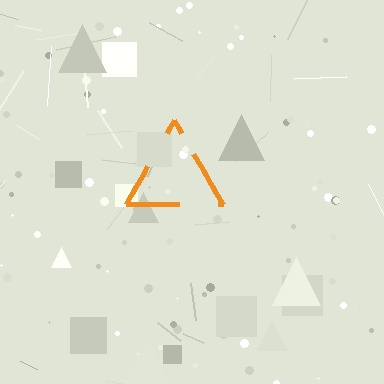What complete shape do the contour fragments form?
The contour fragments form a triangle.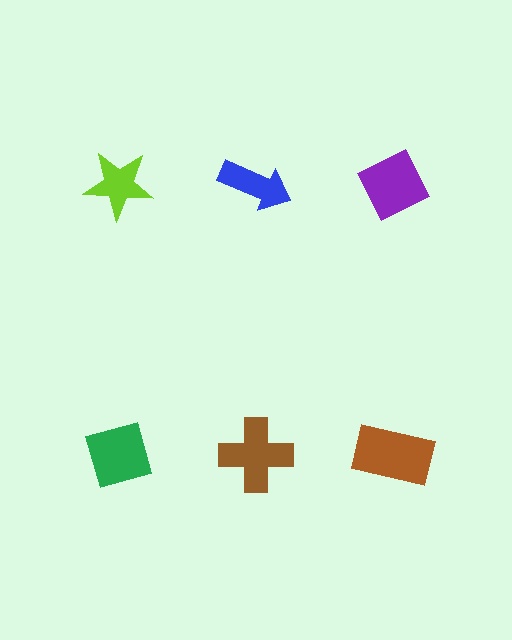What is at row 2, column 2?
A brown cross.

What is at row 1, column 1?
A lime star.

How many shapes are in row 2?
3 shapes.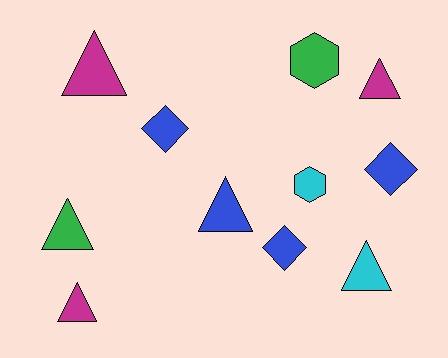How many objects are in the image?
There are 11 objects.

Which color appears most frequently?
Blue, with 4 objects.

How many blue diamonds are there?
There are 3 blue diamonds.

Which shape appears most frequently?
Triangle, with 6 objects.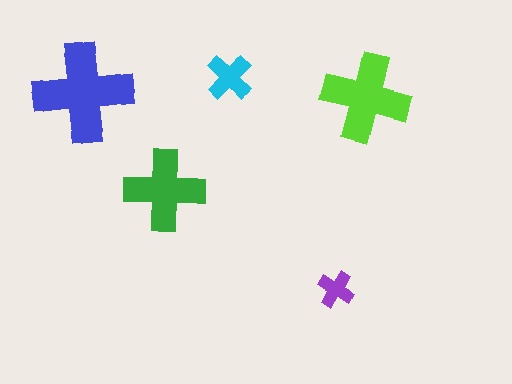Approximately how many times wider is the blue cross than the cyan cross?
About 2 times wider.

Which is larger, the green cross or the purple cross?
The green one.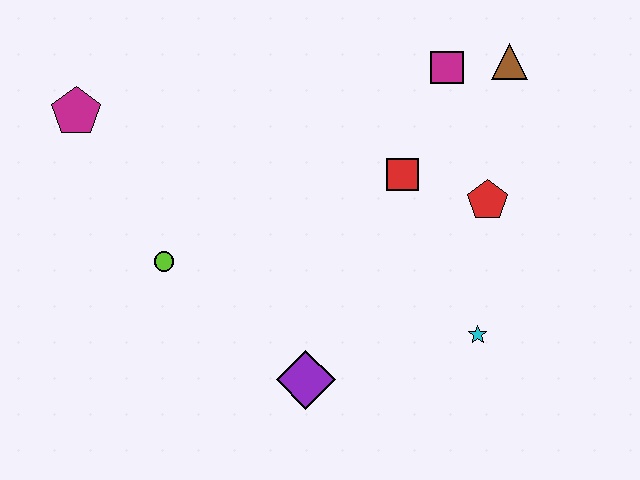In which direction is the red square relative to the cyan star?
The red square is above the cyan star.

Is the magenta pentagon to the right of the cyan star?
No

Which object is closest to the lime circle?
The magenta pentagon is closest to the lime circle.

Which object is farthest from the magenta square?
The magenta pentagon is farthest from the magenta square.